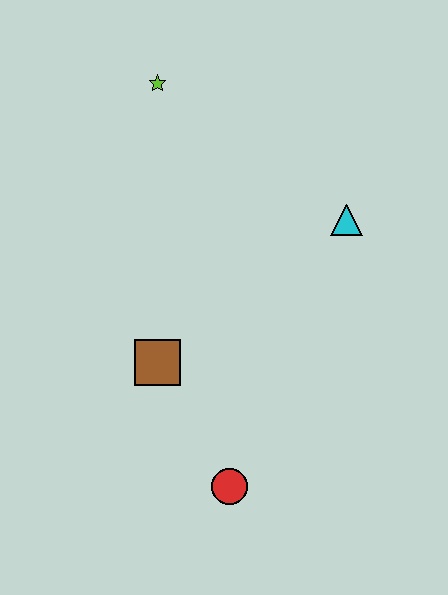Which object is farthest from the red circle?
The lime star is farthest from the red circle.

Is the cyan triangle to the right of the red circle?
Yes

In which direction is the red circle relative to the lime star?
The red circle is below the lime star.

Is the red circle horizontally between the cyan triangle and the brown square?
Yes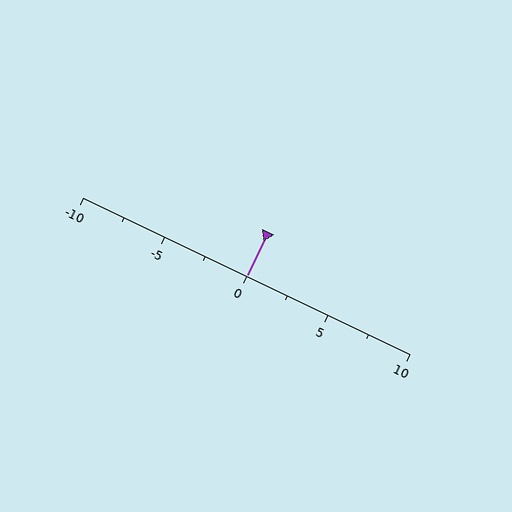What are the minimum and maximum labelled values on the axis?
The axis runs from -10 to 10.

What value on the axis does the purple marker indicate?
The marker indicates approximately 0.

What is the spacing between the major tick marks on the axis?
The major ticks are spaced 5 apart.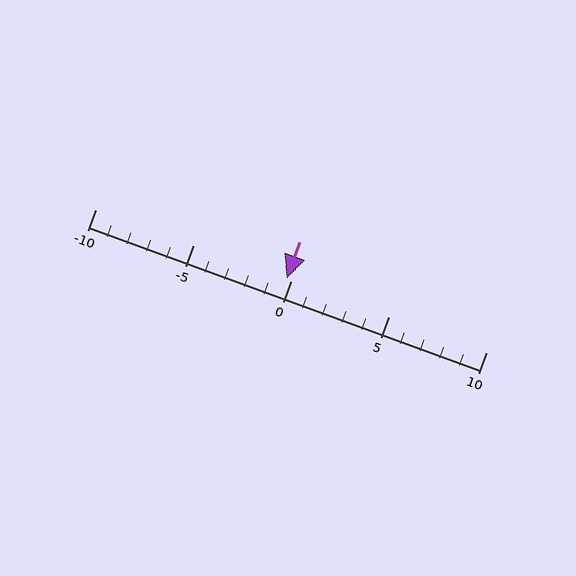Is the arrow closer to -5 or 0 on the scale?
The arrow is closer to 0.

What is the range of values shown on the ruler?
The ruler shows values from -10 to 10.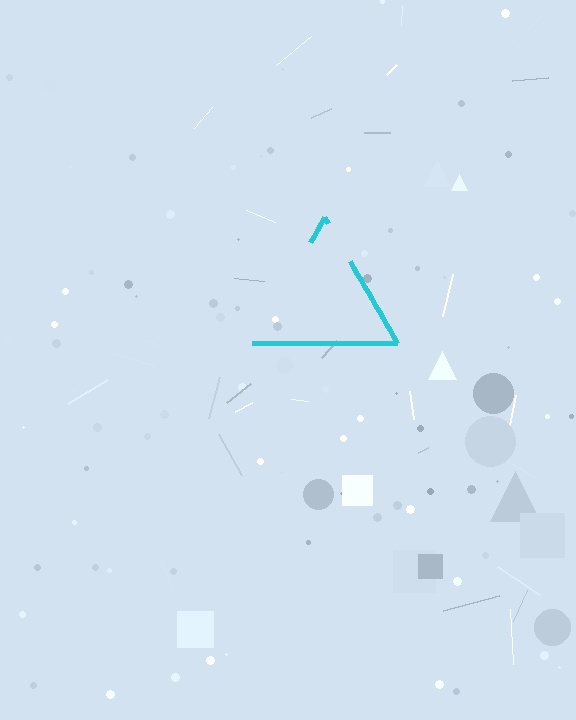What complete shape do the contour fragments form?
The contour fragments form a triangle.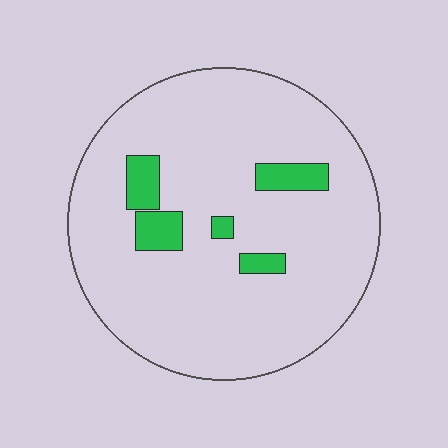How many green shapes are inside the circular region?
5.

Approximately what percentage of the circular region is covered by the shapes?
Approximately 10%.